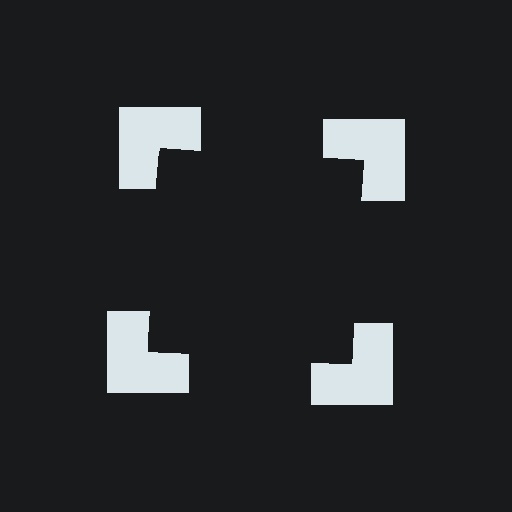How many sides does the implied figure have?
4 sides.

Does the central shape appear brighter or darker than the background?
It typically appears slightly darker than the background, even though no actual brightness change is drawn.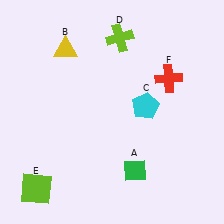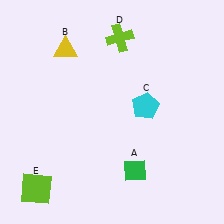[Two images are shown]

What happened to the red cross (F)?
The red cross (F) was removed in Image 2. It was in the top-right area of Image 1.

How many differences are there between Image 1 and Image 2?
There is 1 difference between the two images.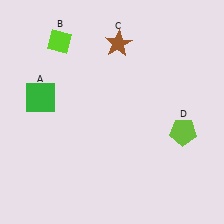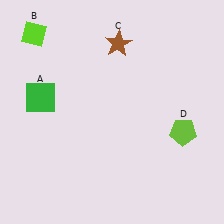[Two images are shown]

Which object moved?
The lime diamond (B) moved left.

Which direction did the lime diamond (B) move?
The lime diamond (B) moved left.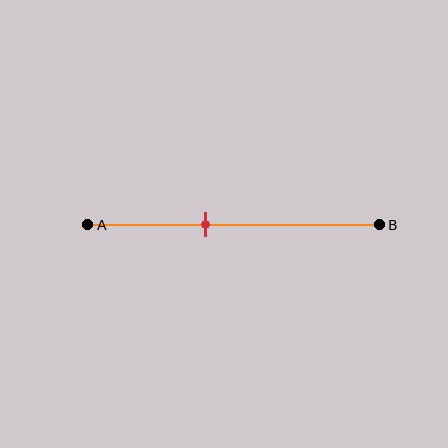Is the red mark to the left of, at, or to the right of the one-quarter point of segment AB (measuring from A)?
The red mark is to the right of the one-quarter point of segment AB.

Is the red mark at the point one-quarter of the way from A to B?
No, the mark is at about 40% from A, not at the 25% one-quarter point.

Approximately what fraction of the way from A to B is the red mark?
The red mark is approximately 40% of the way from A to B.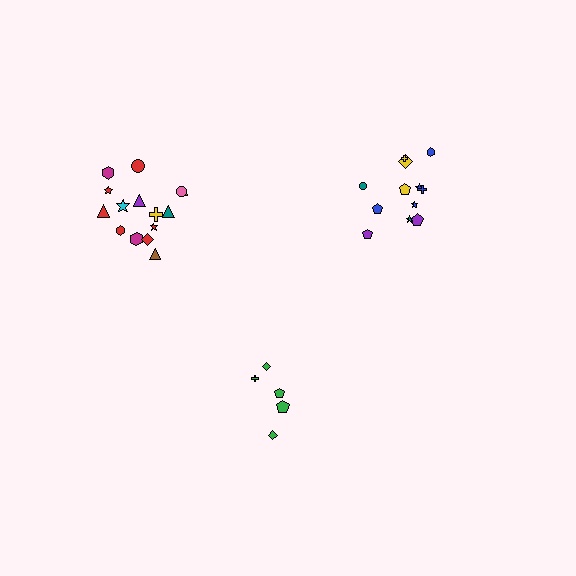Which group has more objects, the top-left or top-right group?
The top-left group.